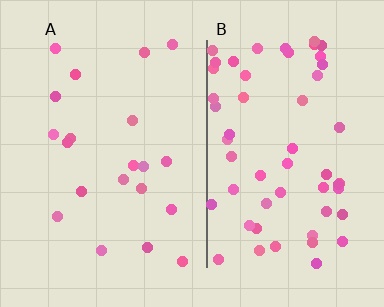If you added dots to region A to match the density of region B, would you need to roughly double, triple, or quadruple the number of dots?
Approximately triple.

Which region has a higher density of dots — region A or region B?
B (the right).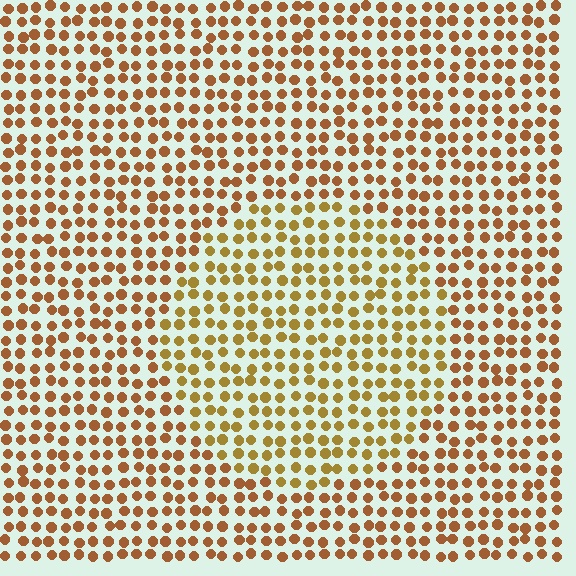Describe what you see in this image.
The image is filled with small brown elements in a uniform arrangement. A circle-shaped region is visible where the elements are tinted to a slightly different hue, forming a subtle color boundary.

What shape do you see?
I see a circle.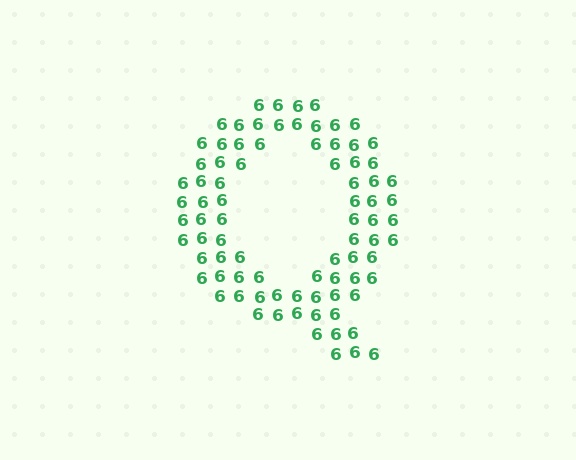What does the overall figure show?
The overall figure shows the letter Q.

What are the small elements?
The small elements are digit 6's.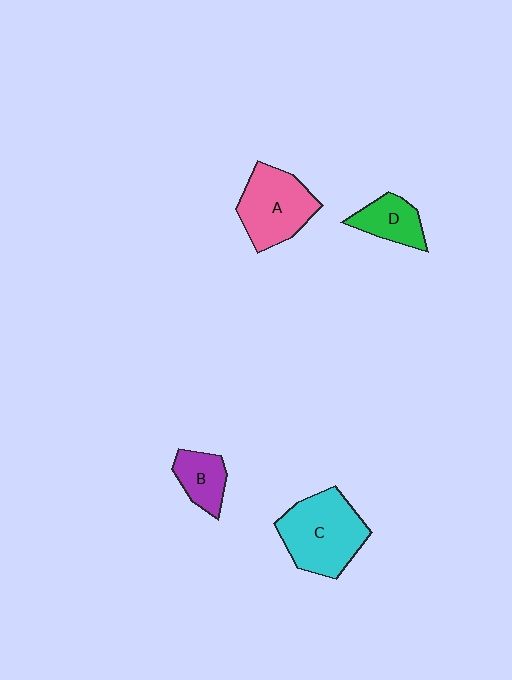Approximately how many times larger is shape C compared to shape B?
Approximately 2.2 times.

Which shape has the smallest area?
Shape B (purple).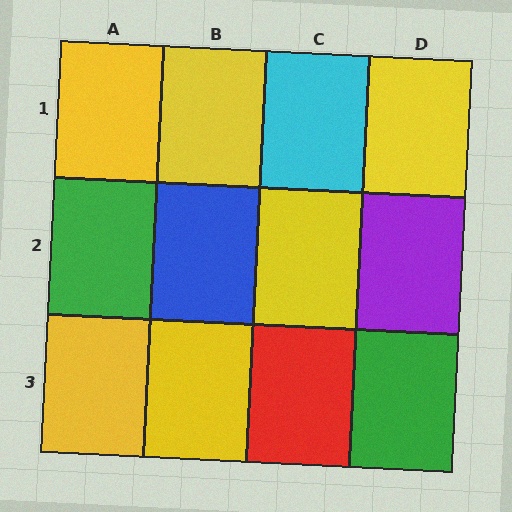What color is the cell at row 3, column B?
Yellow.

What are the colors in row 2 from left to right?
Green, blue, yellow, purple.